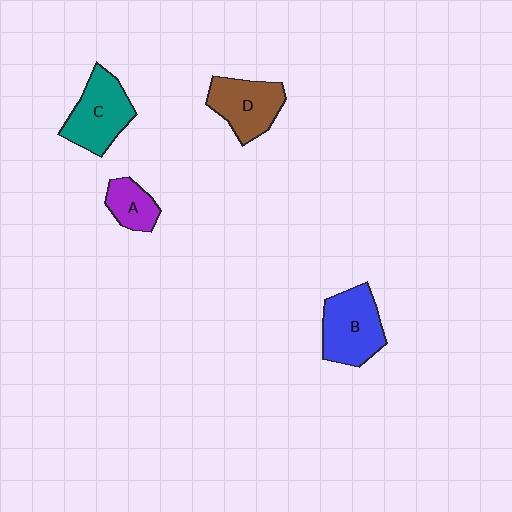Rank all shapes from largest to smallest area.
From largest to smallest: B (blue), C (teal), D (brown), A (purple).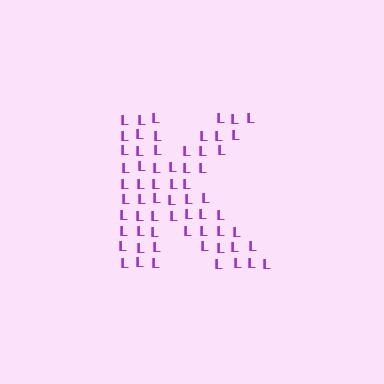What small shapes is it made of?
It is made of small letter L's.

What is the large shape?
The large shape is the letter K.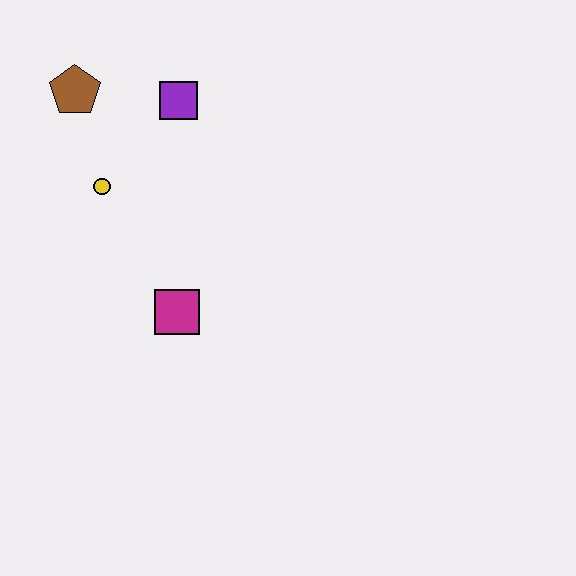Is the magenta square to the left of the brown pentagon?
No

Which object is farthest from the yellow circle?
The magenta square is farthest from the yellow circle.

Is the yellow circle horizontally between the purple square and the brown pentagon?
Yes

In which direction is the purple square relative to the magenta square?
The purple square is above the magenta square.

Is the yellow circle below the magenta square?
No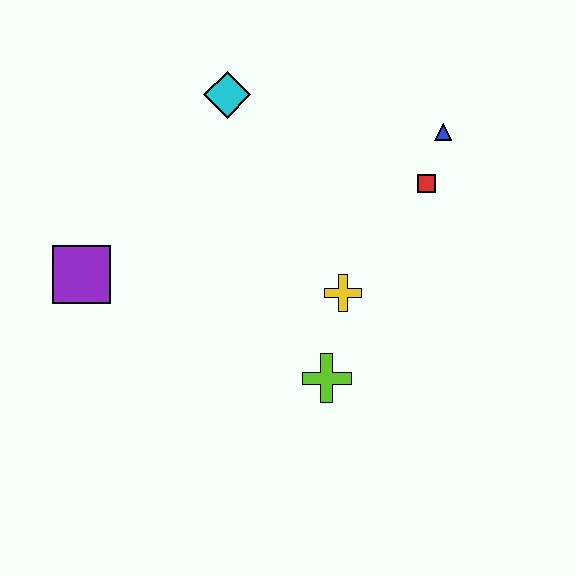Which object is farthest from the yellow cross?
The purple square is farthest from the yellow cross.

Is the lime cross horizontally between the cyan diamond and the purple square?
No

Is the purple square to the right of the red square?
No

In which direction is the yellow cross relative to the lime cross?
The yellow cross is above the lime cross.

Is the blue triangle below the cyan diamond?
Yes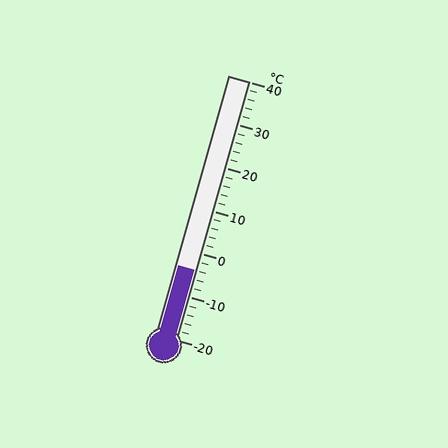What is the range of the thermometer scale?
The thermometer scale ranges from -20°C to 40°C.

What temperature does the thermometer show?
The thermometer shows approximately -4°C.